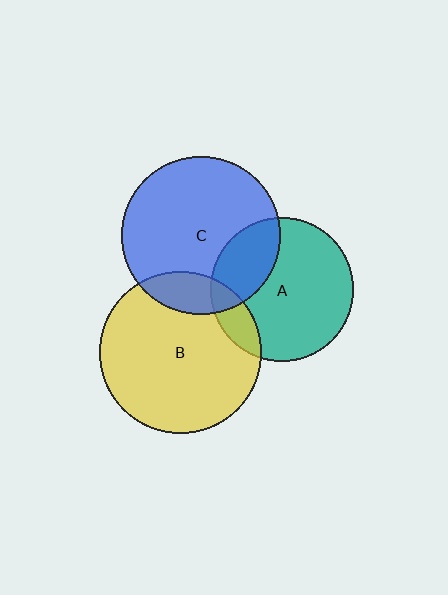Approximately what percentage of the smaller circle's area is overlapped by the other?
Approximately 15%.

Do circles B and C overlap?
Yes.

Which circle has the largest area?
Circle B (yellow).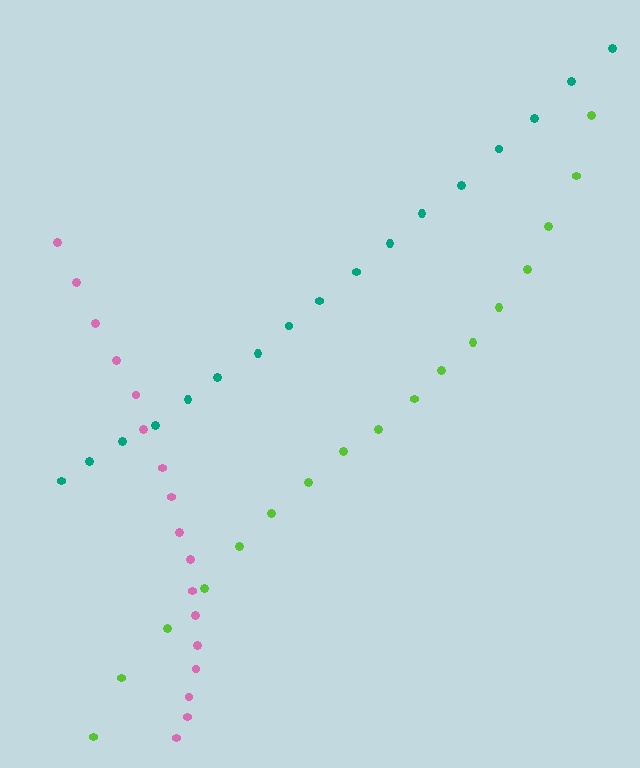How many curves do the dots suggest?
There are 3 distinct paths.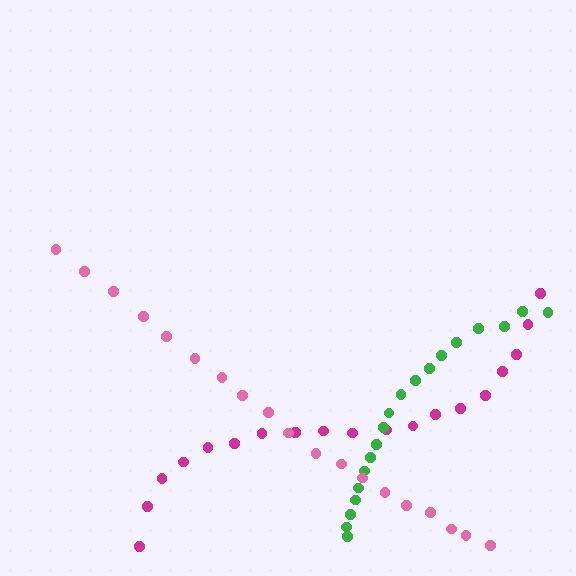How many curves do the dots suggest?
There are 3 distinct paths.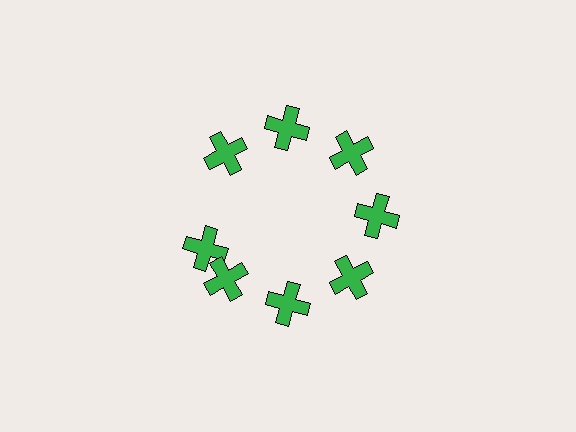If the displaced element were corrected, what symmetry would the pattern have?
It would have 8-fold rotational symmetry — the pattern would map onto itself every 45 degrees.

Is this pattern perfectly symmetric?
No. The 8 green crosses are arranged in a ring, but one element near the 9 o'clock position is rotated out of alignment along the ring, breaking the 8-fold rotational symmetry.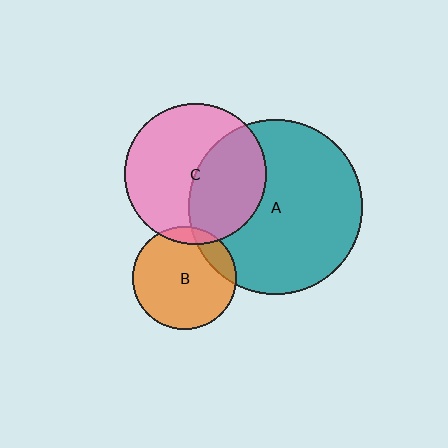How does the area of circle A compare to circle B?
Approximately 2.8 times.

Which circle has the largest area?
Circle A (teal).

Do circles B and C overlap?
Yes.